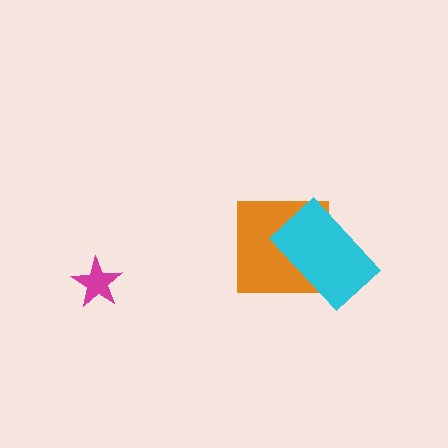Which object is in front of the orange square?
The cyan rectangle is in front of the orange square.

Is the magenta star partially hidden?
No, no other shape covers it.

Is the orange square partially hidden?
Yes, it is partially covered by another shape.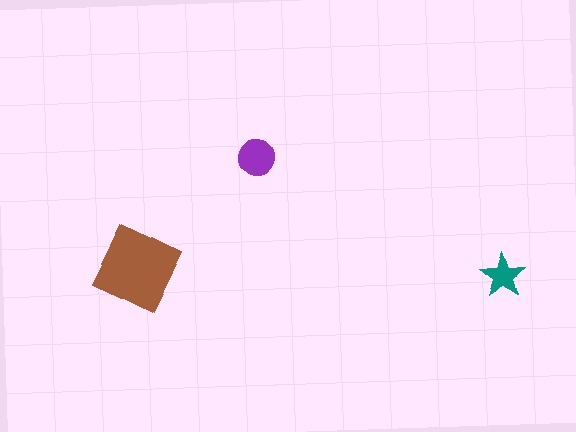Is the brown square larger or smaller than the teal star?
Larger.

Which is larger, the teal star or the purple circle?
The purple circle.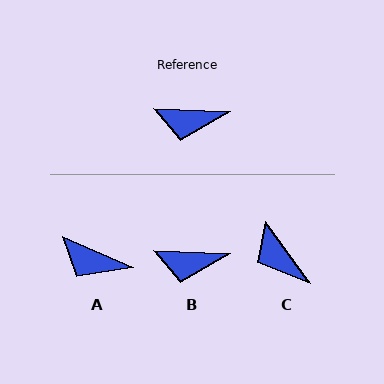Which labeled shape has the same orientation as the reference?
B.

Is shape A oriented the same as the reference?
No, it is off by about 22 degrees.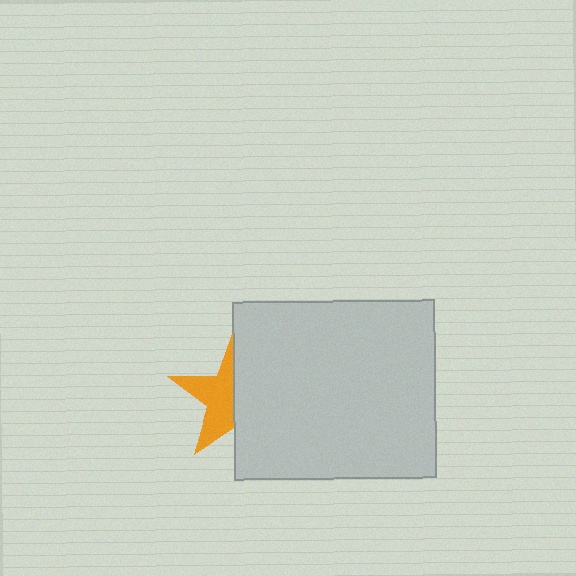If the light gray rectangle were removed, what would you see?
You would see the complete orange star.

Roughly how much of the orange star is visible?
About half of it is visible (roughly 47%).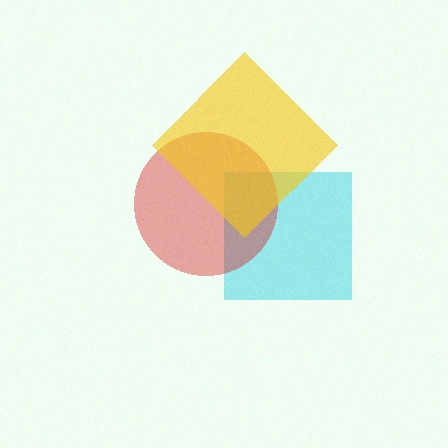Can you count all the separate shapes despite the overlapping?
Yes, there are 3 separate shapes.